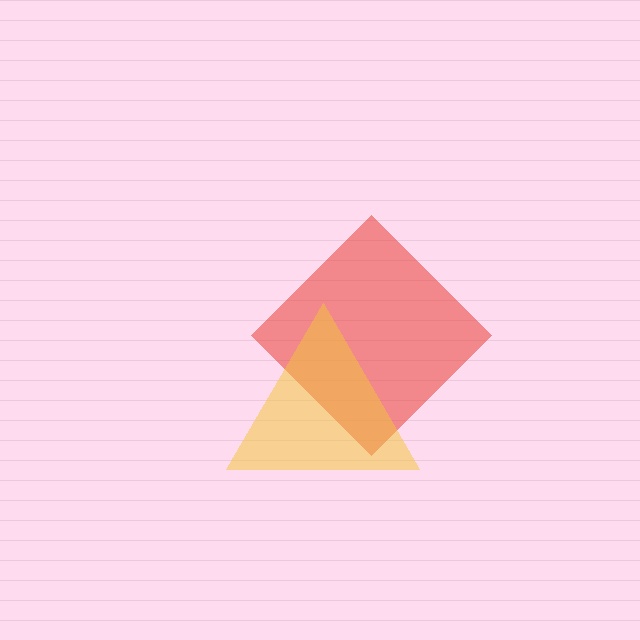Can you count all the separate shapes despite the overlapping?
Yes, there are 2 separate shapes.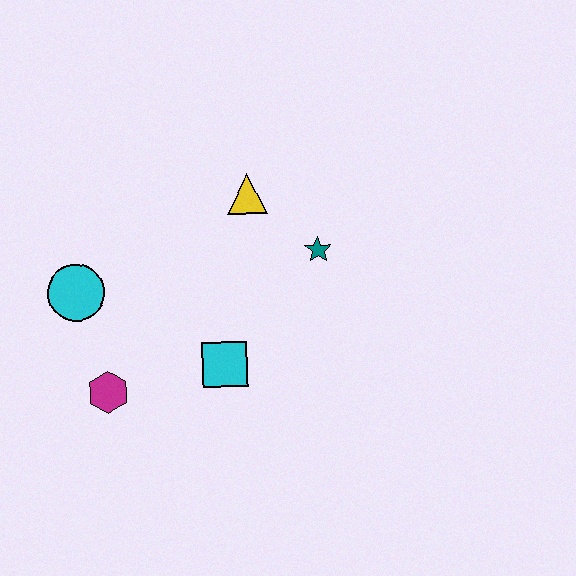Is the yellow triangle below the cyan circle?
No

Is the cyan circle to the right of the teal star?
No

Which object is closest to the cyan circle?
The magenta hexagon is closest to the cyan circle.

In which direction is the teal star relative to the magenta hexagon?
The teal star is to the right of the magenta hexagon.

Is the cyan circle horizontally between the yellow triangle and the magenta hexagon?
No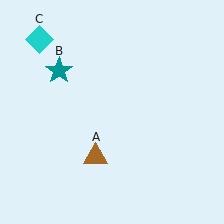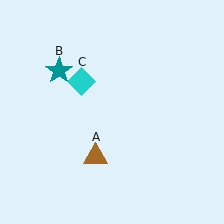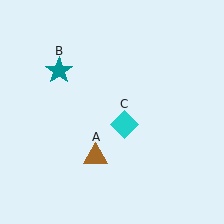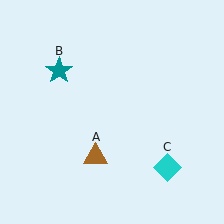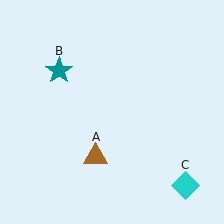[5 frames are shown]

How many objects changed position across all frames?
1 object changed position: cyan diamond (object C).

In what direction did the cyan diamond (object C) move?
The cyan diamond (object C) moved down and to the right.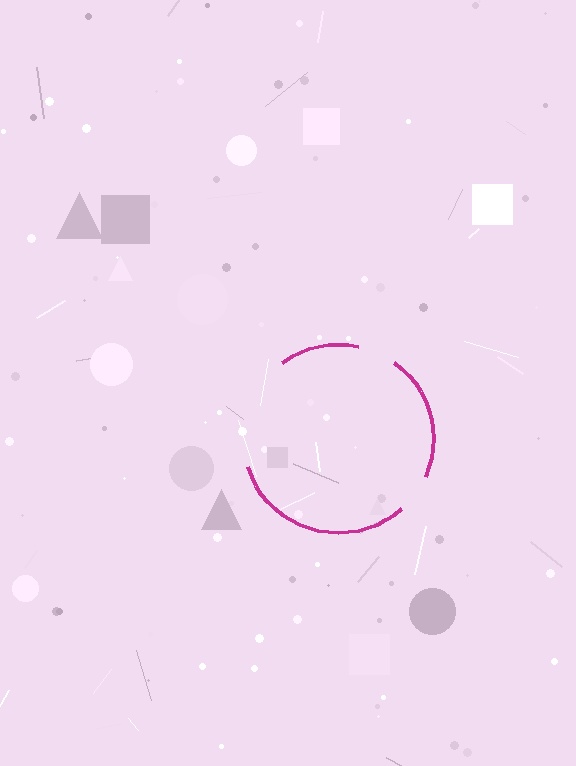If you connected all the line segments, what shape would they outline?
They would outline a circle.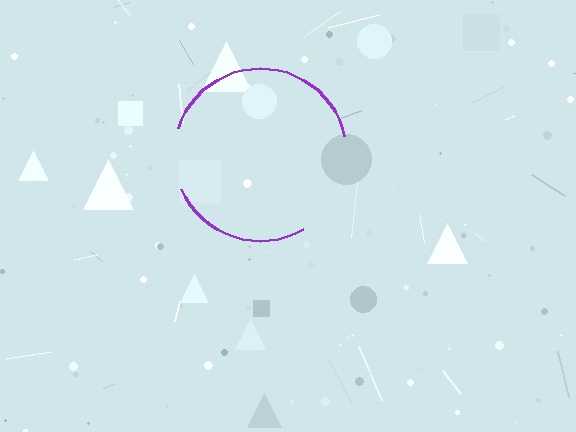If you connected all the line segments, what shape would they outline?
They would outline a circle.